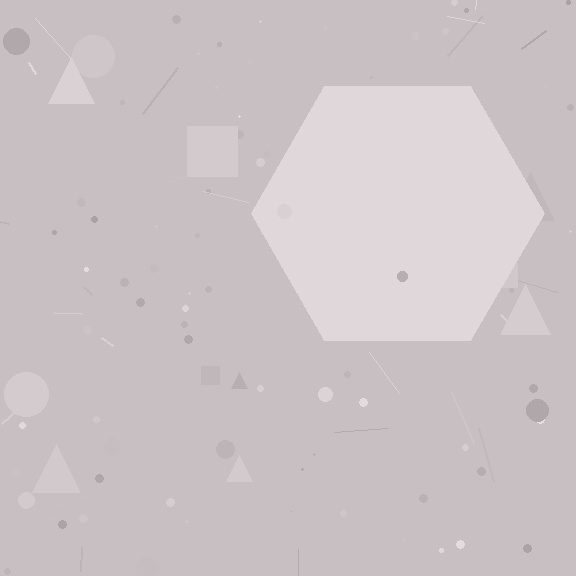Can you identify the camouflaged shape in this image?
The camouflaged shape is a hexagon.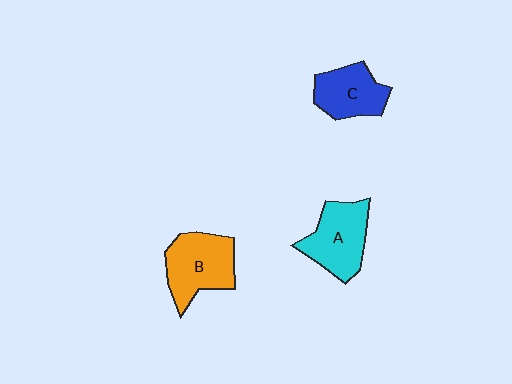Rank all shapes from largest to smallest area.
From largest to smallest: B (orange), A (cyan), C (blue).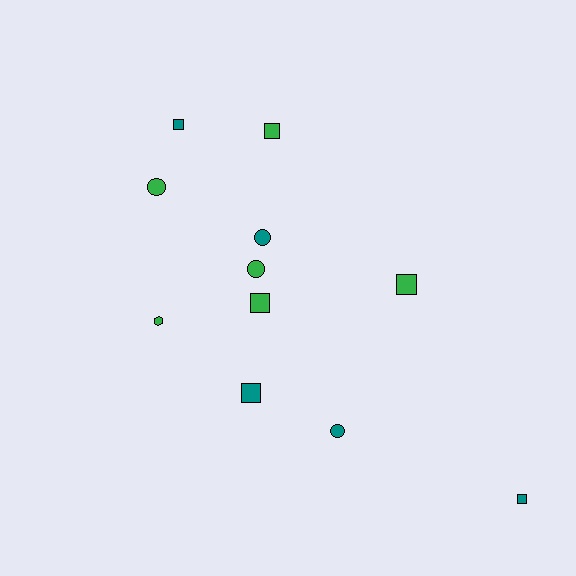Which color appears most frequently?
Green, with 6 objects.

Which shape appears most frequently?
Square, with 6 objects.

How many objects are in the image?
There are 11 objects.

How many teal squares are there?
There are 3 teal squares.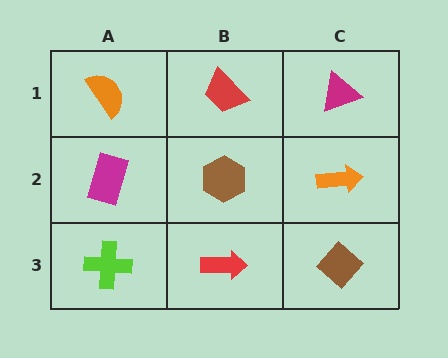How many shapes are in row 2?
3 shapes.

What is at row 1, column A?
An orange semicircle.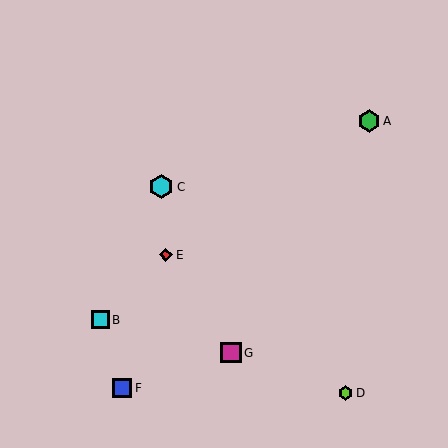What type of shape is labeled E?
Shape E is a red diamond.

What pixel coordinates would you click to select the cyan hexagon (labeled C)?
Click at (161, 187) to select the cyan hexagon C.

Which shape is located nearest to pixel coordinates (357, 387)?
The lime hexagon (labeled D) at (346, 393) is nearest to that location.